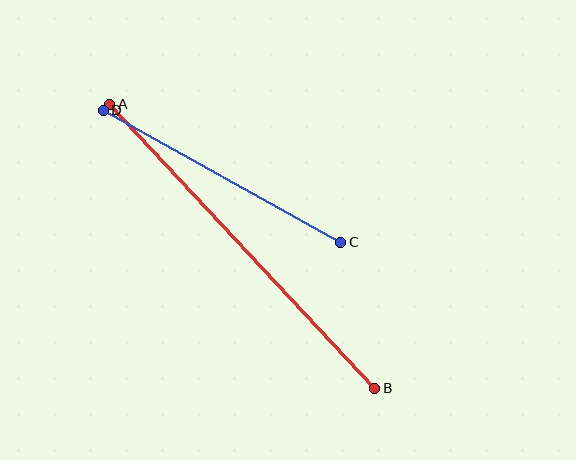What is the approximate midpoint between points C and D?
The midpoint is at approximately (222, 176) pixels.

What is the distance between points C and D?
The distance is approximately 272 pixels.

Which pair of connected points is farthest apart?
Points A and B are farthest apart.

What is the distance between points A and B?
The distance is approximately 388 pixels.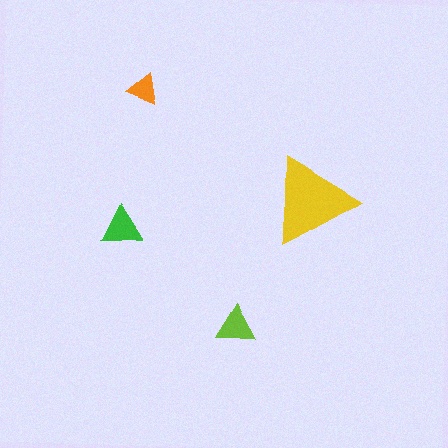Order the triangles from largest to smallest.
the yellow one, the green one, the lime one, the orange one.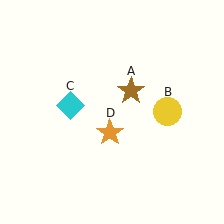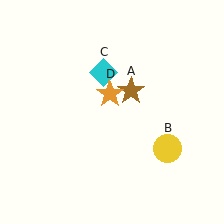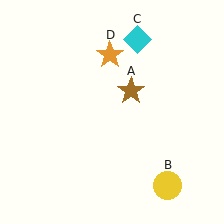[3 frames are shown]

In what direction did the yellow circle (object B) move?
The yellow circle (object B) moved down.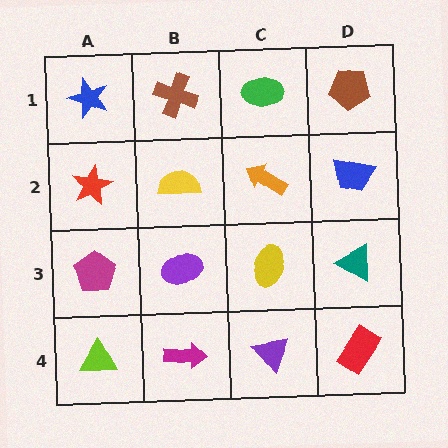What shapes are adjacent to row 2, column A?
A blue star (row 1, column A), a magenta pentagon (row 3, column A), a yellow semicircle (row 2, column B).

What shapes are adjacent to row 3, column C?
An orange arrow (row 2, column C), a purple triangle (row 4, column C), a purple ellipse (row 3, column B), a teal triangle (row 3, column D).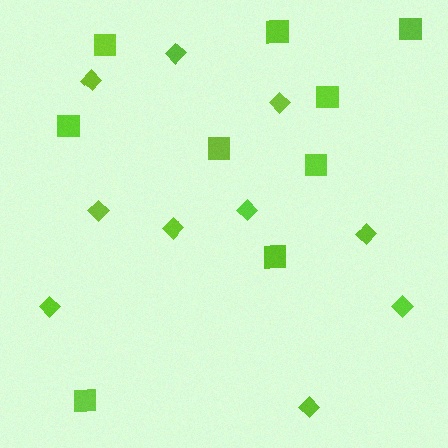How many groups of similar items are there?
There are 2 groups: one group of squares (9) and one group of diamonds (10).